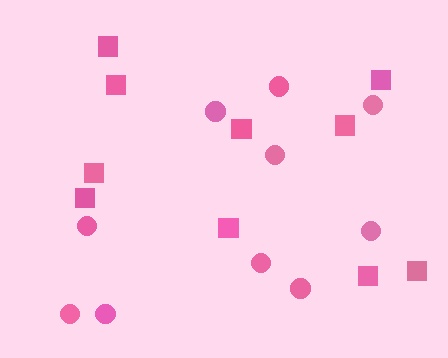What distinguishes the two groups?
There are 2 groups: one group of circles (10) and one group of squares (10).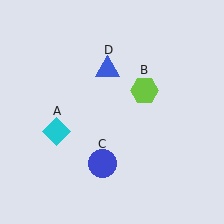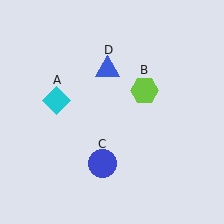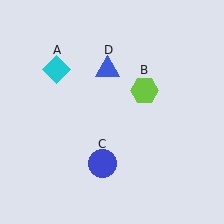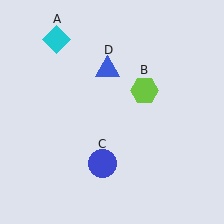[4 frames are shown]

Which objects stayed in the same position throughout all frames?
Lime hexagon (object B) and blue circle (object C) and blue triangle (object D) remained stationary.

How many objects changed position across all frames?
1 object changed position: cyan diamond (object A).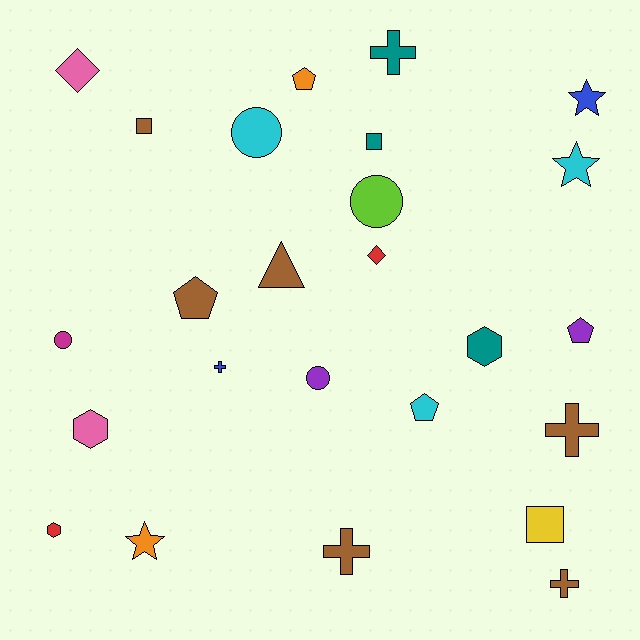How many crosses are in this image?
There are 5 crosses.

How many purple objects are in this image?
There are 2 purple objects.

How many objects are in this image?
There are 25 objects.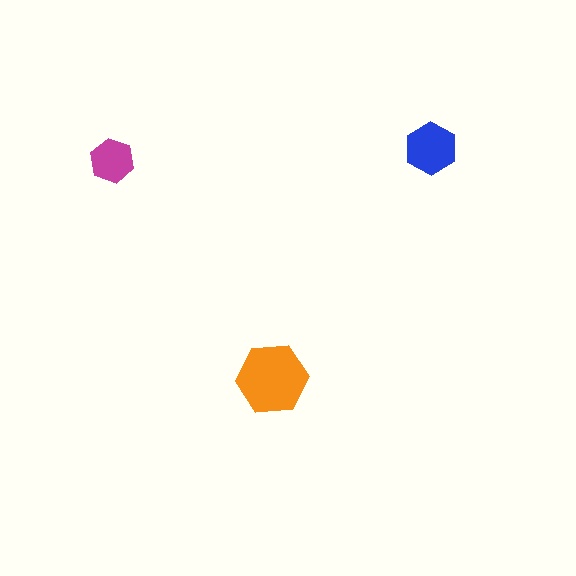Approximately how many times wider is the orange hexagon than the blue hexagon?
About 1.5 times wider.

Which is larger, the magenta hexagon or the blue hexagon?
The blue one.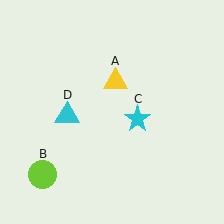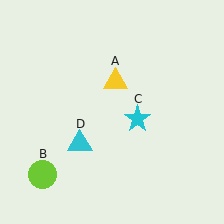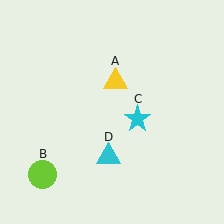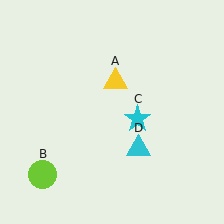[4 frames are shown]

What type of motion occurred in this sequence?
The cyan triangle (object D) rotated counterclockwise around the center of the scene.